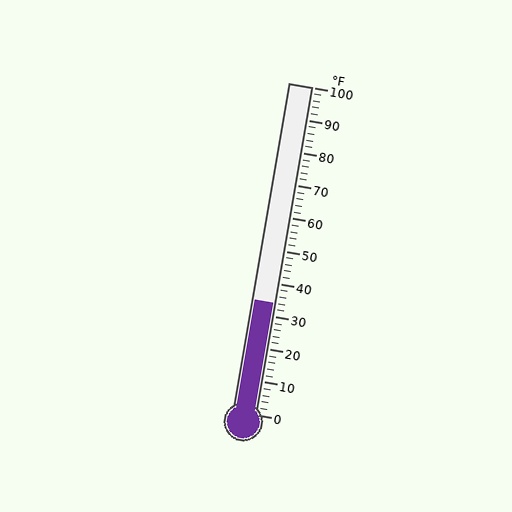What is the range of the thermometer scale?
The thermometer scale ranges from 0°F to 100°F.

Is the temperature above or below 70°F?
The temperature is below 70°F.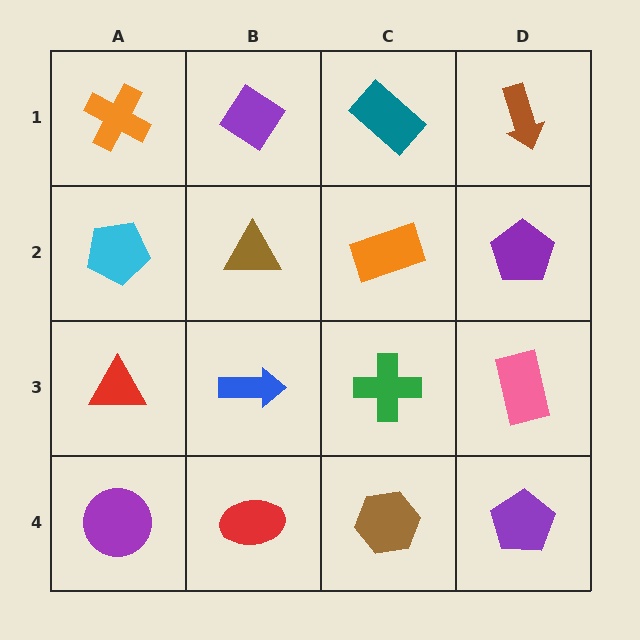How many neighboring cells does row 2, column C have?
4.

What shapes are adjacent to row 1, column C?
An orange rectangle (row 2, column C), a purple diamond (row 1, column B), a brown arrow (row 1, column D).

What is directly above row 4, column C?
A green cross.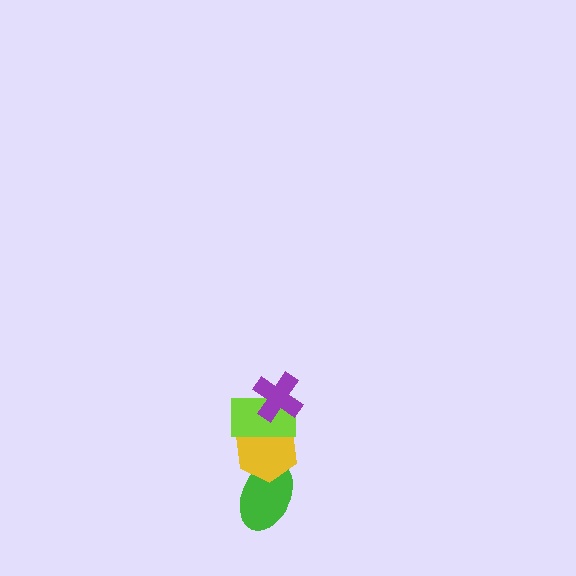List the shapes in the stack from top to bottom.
From top to bottom: the purple cross, the lime rectangle, the yellow hexagon, the green ellipse.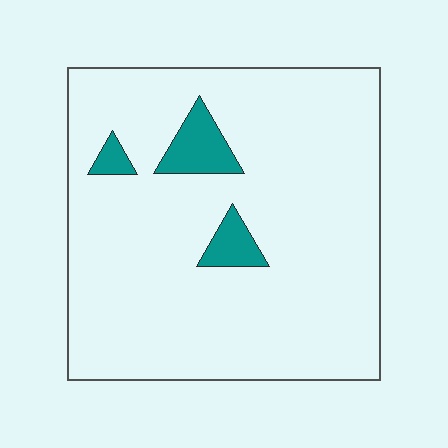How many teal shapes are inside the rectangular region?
3.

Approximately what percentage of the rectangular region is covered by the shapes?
Approximately 5%.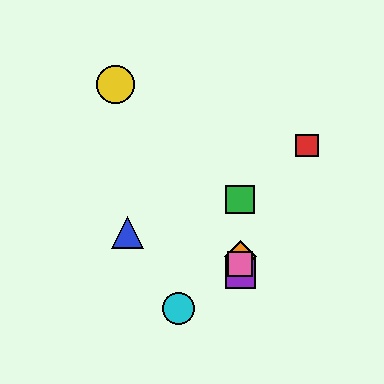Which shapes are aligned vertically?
The green square, the purple square, the orange diamond, the pink square are aligned vertically.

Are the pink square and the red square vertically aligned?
No, the pink square is at x≈240 and the red square is at x≈307.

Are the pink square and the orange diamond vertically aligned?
Yes, both are at x≈240.